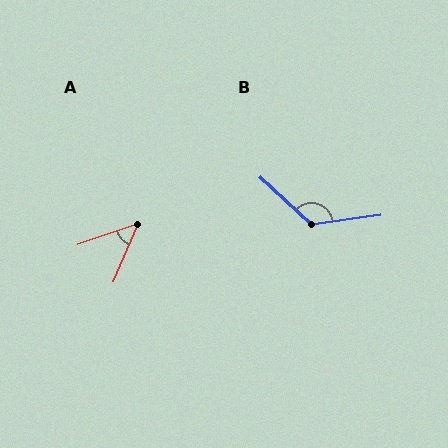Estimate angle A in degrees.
Approximately 48 degrees.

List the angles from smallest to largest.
A (48°), B (130°).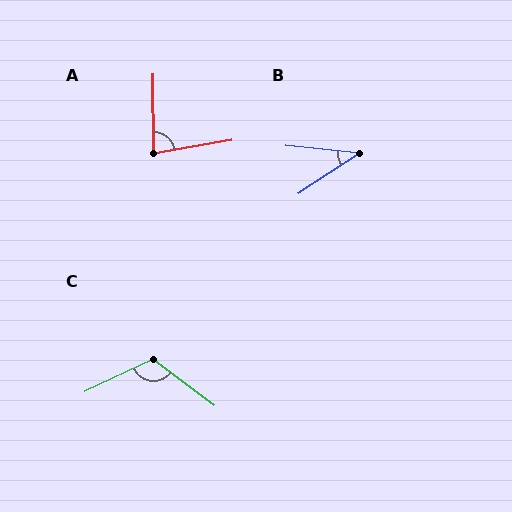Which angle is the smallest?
B, at approximately 39 degrees.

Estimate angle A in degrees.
Approximately 80 degrees.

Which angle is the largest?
C, at approximately 118 degrees.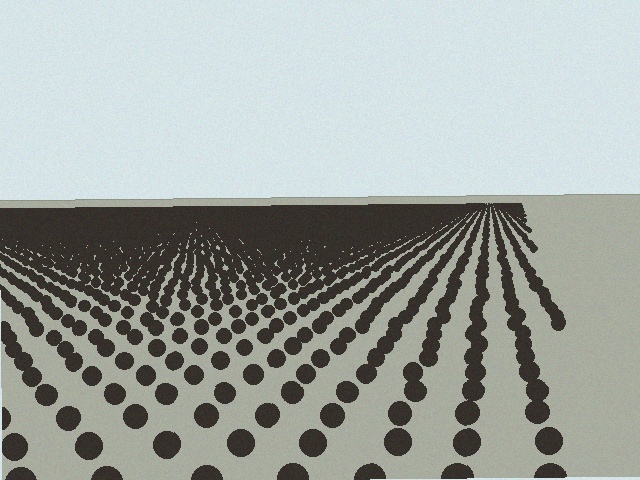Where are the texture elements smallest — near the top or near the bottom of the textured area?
Near the top.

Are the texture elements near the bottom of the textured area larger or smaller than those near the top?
Larger. Near the bottom, elements are closer to the viewer and appear at a bigger on-screen size.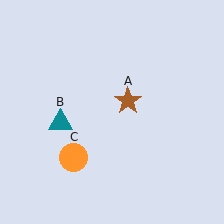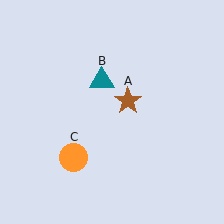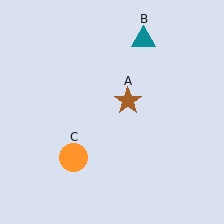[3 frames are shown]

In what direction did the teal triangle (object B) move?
The teal triangle (object B) moved up and to the right.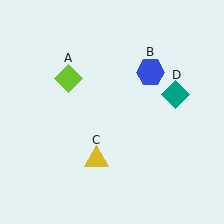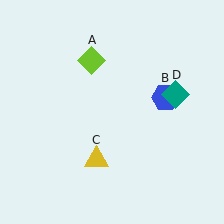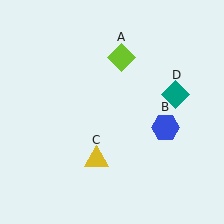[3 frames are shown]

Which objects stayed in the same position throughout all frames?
Yellow triangle (object C) and teal diamond (object D) remained stationary.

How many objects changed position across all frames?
2 objects changed position: lime diamond (object A), blue hexagon (object B).